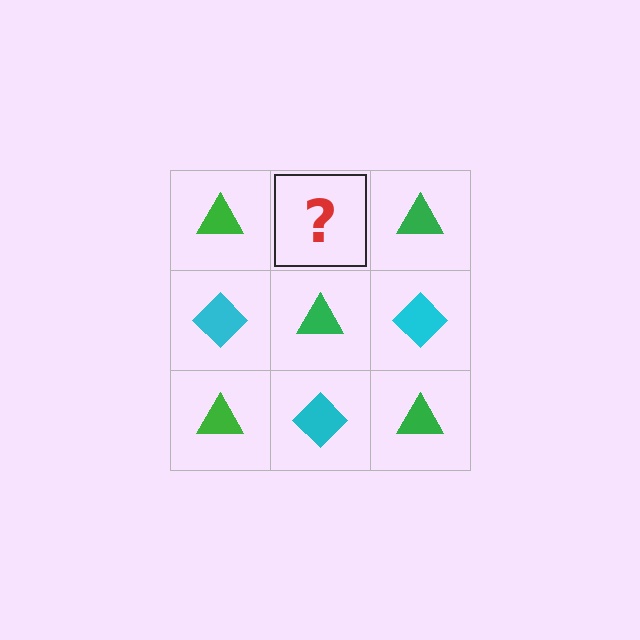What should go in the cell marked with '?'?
The missing cell should contain a cyan diamond.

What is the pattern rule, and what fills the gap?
The rule is that it alternates green triangle and cyan diamond in a checkerboard pattern. The gap should be filled with a cyan diamond.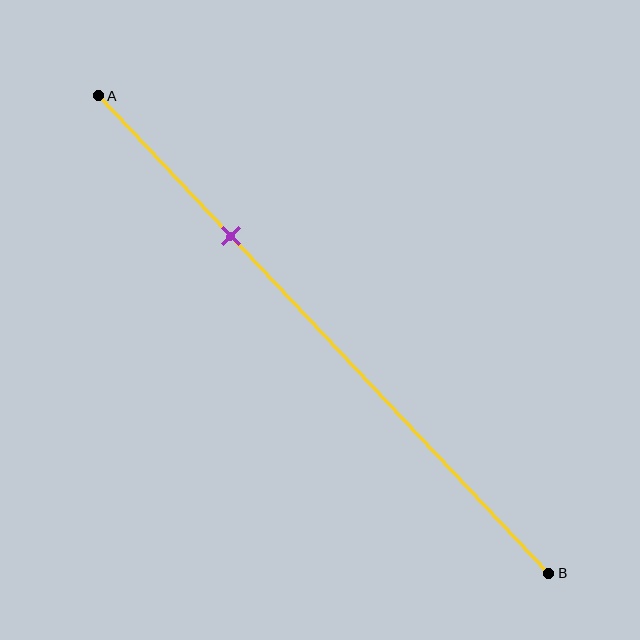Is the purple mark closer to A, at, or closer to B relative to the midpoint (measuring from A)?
The purple mark is closer to point A than the midpoint of segment AB.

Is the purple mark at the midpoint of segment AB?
No, the mark is at about 30% from A, not at the 50% midpoint.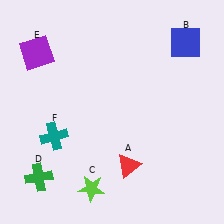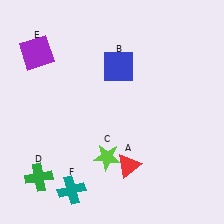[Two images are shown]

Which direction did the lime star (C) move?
The lime star (C) moved up.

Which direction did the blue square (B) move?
The blue square (B) moved left.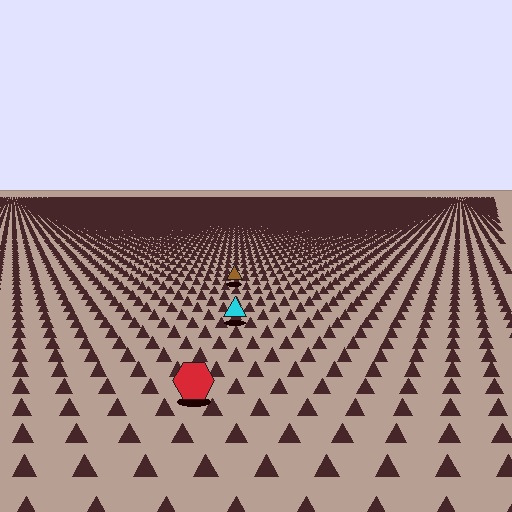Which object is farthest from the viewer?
The brown triangle is farthest from the viewer. It appears smaller and the ground texture around it is denser.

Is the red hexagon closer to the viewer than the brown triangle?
Yes. The red hexagon is closer — you can tell from the texture gradient: the ground texture is coarser near it.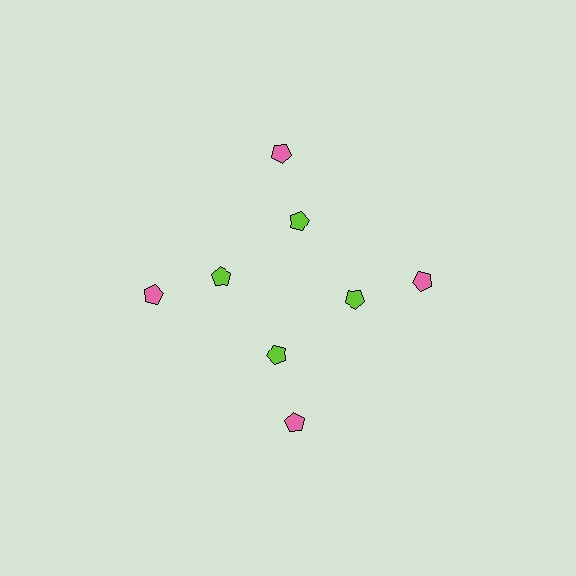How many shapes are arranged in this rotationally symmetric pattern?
There are 8 shapes, arranged in 4 groups of 2.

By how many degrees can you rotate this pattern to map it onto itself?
The pattern maps onto itself every 90 degrees of rotation.